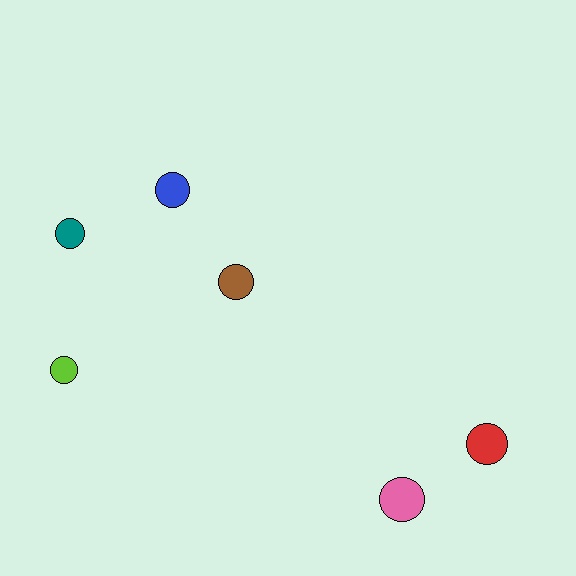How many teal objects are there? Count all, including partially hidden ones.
There is 1 teal object.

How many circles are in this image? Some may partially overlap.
There are 6 circles.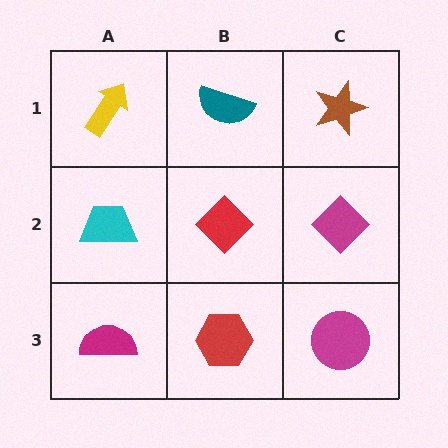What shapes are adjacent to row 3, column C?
A magenta diamond (row 2, column C), a red hexagon (row 3, column B).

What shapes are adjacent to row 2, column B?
A teal semicircle (row 1, column B), a red hexagon (row 3, column B), a cyan trapezoid (row 2, column A), a magenta diamond (row 2, column C).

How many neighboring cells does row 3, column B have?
3.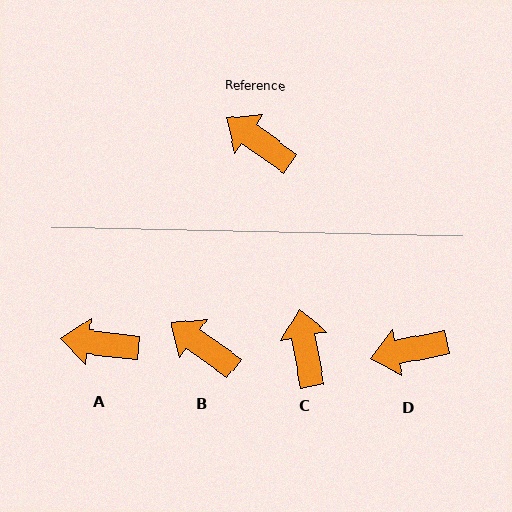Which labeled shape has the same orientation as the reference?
B.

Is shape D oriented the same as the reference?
No, it is off by about 47 degrees.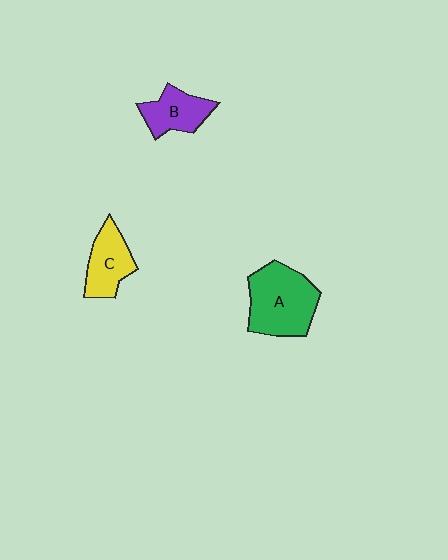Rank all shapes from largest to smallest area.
From largest to smallest: A (green), C (yellow), B (purple).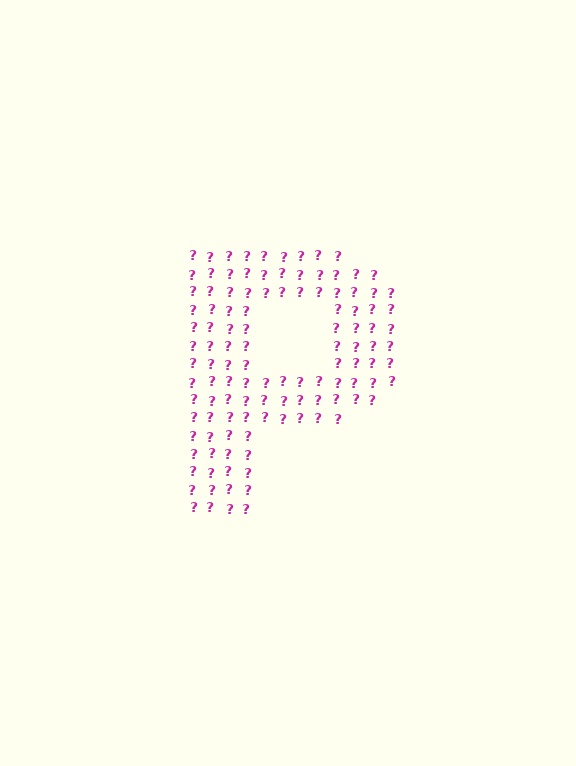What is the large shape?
The large shape is the letter P.